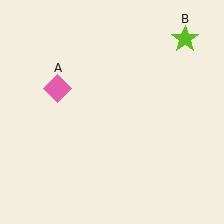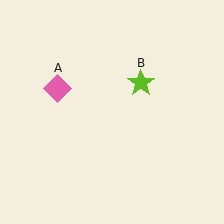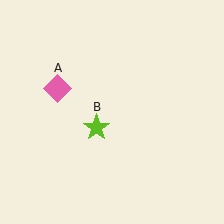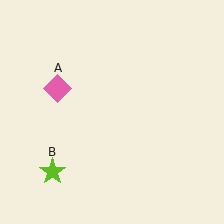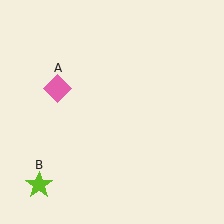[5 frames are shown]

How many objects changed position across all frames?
1 object changed position: lime star (object B).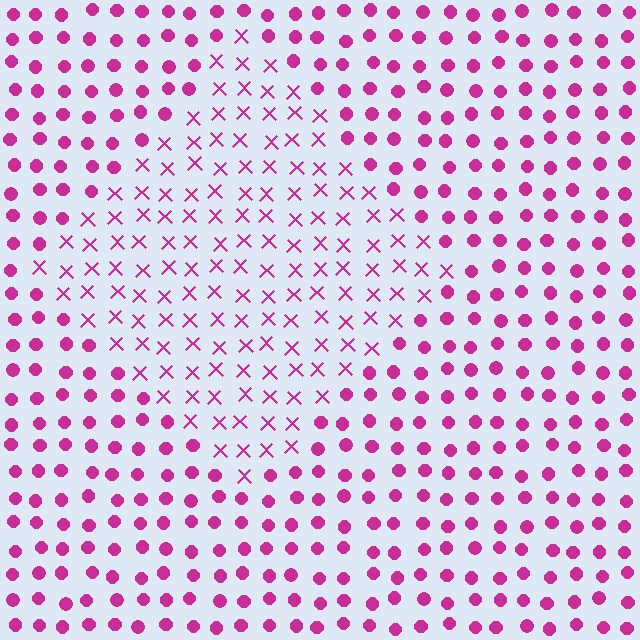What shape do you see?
I see a diamond.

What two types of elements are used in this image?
The image uses X marks inside the diamond region and circles outside it.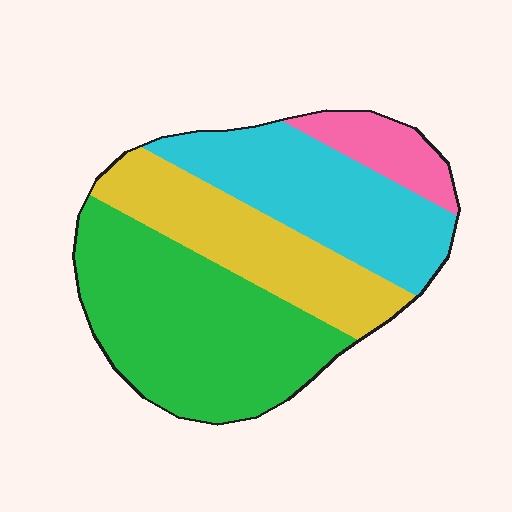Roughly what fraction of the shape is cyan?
Cyan covers 27% of the shape.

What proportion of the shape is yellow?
Yellow takes up about one quarter (1/4) of the shape.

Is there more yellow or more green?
Green.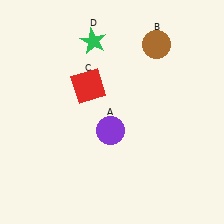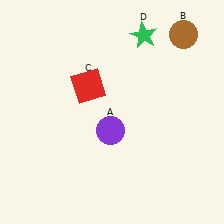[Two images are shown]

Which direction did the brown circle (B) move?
The brown circle (B) moved right.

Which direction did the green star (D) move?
The green star (D) moved right.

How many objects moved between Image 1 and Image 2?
2 objects moved between the two images.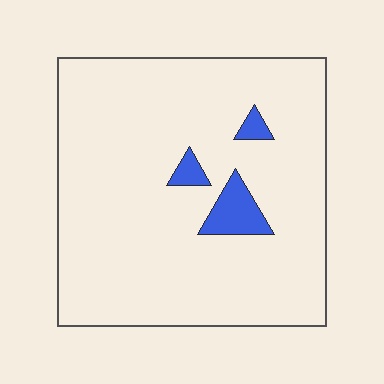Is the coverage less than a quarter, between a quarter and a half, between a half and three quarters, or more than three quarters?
Less than a quarter.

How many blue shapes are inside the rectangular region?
3.